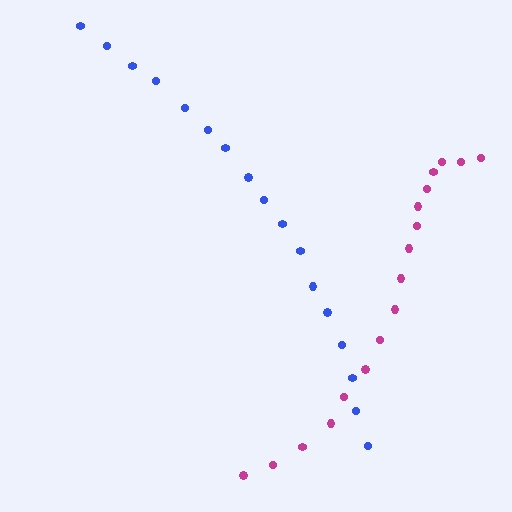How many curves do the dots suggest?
There are 2 distinct paths.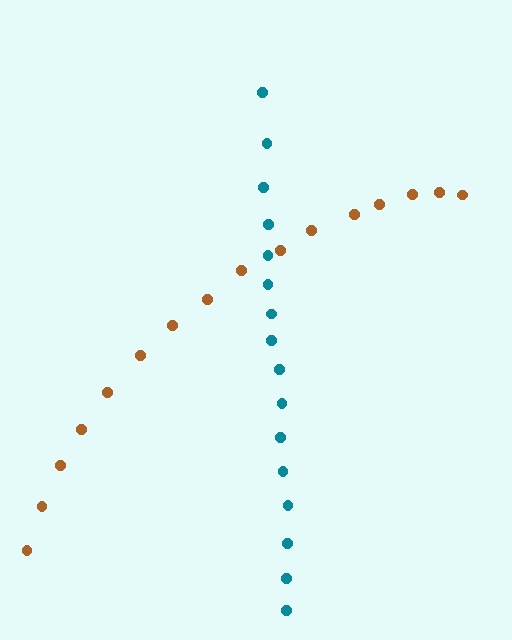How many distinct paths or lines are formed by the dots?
There are 2 distinct paths.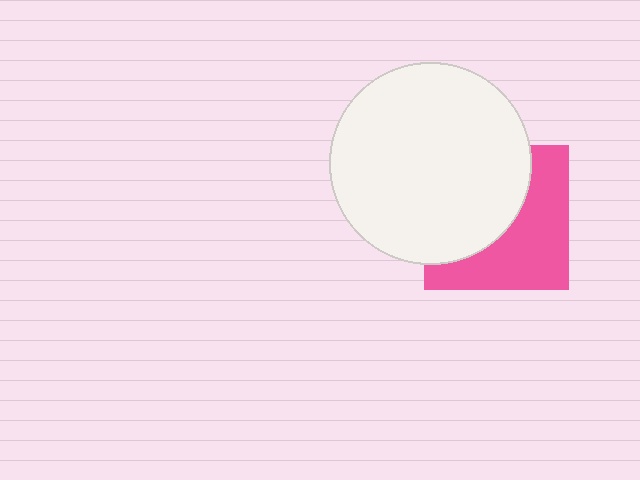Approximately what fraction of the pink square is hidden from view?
Roughly 51% of the pink square is hidden behind the white circle.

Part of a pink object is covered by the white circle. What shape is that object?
It is a square.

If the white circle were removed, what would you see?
You would see the complete pink square.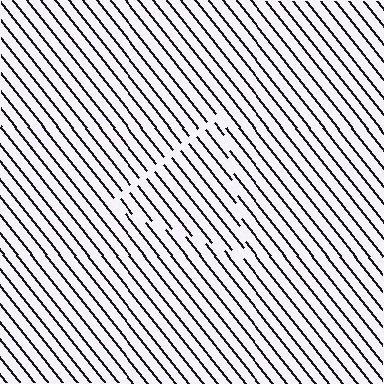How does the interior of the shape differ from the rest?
The interior of the shape contains the same grating, shifted by half a period — the contour is defined by the phase discontinuity where line-ends from the inner and outer gratings abut.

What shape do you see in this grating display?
An illusory triangle. The interior of the shape contains the same grating, shifted by half a period — the contour is defined by the phase discontinuity where line-ends from the inner and outer gratings abut.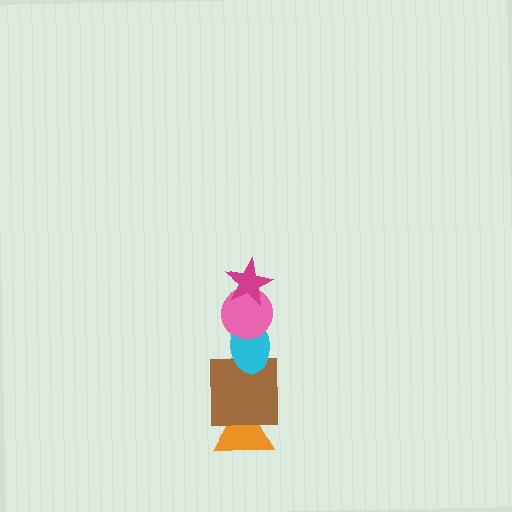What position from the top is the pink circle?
The pink circle is 2nd from the top.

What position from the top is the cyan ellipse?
The cyan ellipse is 3rd from the top.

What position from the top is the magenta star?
The magenta star is 1st from the top.